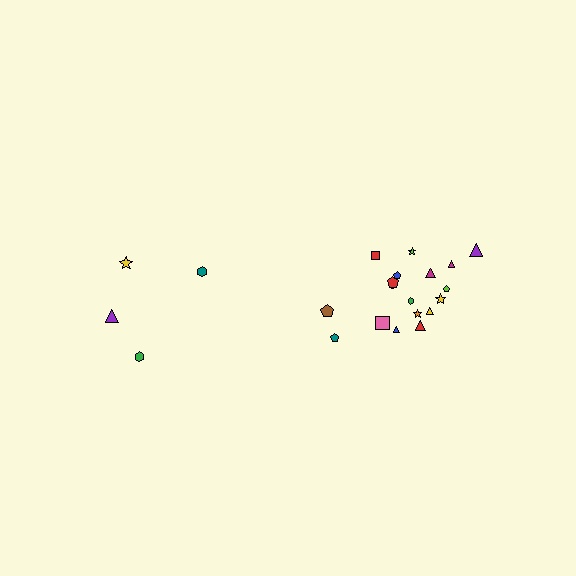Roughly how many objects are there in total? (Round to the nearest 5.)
Roughly 20 objects in total.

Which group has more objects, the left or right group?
The right group.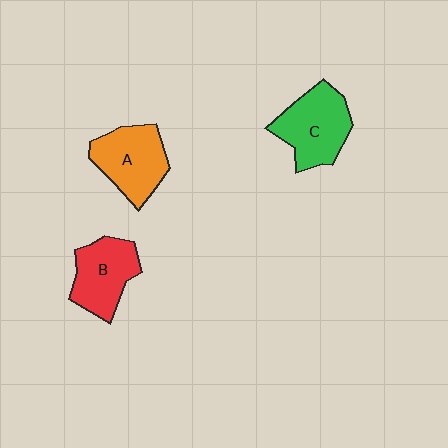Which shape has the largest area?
Shape C (green).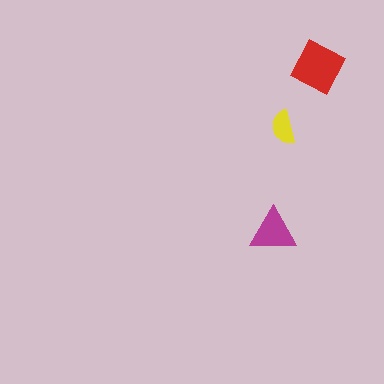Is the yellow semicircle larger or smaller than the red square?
Smaller.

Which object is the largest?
The red square.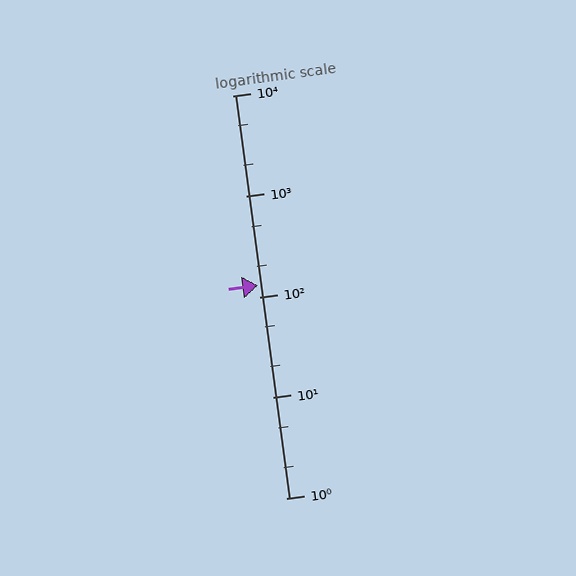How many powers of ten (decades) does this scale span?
The scale spans 4 decades, from 1 to 10000.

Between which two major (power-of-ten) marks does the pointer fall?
The pointer is between 100 and 1000.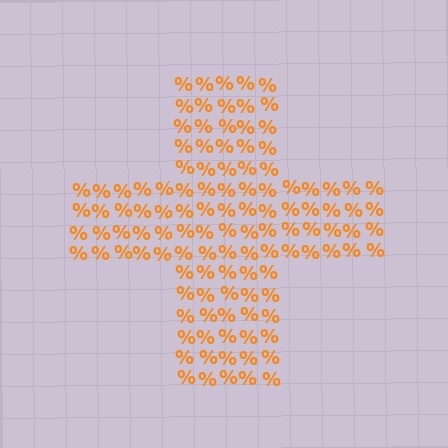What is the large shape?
The large shape is a cross.